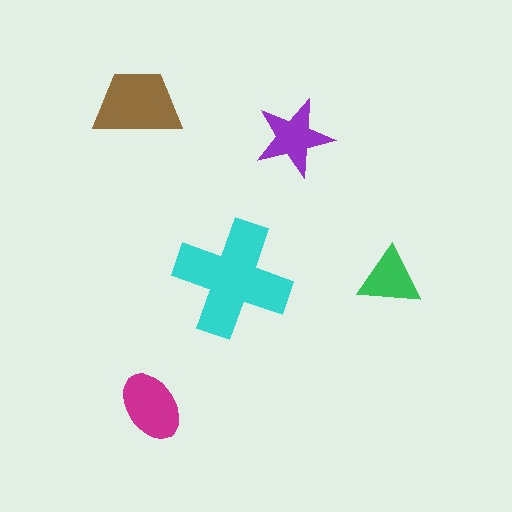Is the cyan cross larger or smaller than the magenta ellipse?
Larger.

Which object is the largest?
The cyan cross.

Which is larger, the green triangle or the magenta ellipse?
The magenta ellipse.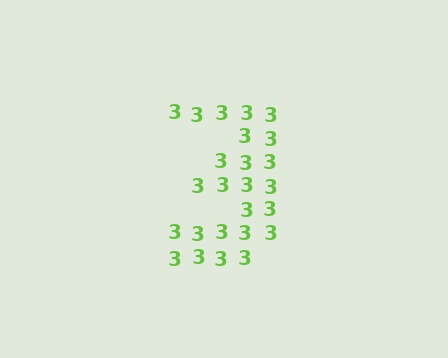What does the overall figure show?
The overall figure shows the digit 3.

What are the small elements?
The small elements are digit 3's.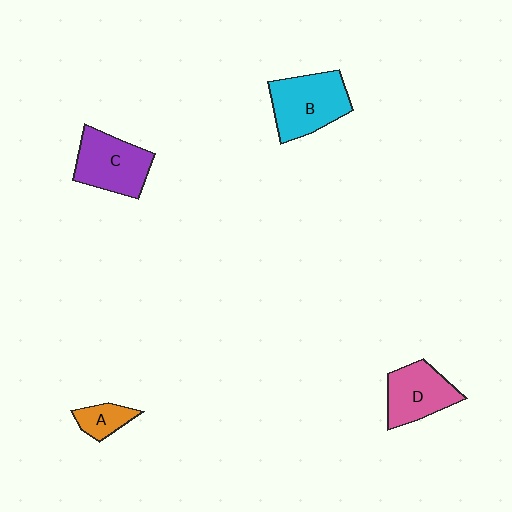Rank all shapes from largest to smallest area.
From largest to smallest: B (cyan), C (purple), D (pink), A (orange).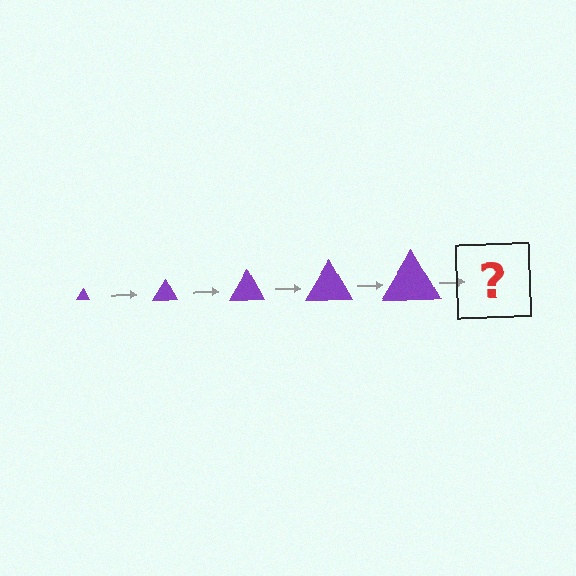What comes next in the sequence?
The next element should be a purple triangle, larger than the previous one.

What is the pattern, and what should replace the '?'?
The pattern is that the triangle gets progressively larger each step. The '?' should be a purple triangle, larger than the previous one.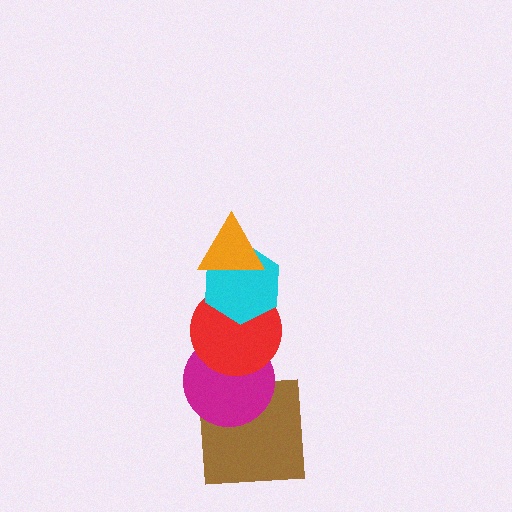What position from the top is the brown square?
The brown square is 5th from the top.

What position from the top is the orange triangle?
The orange triangle is 1st from the top.